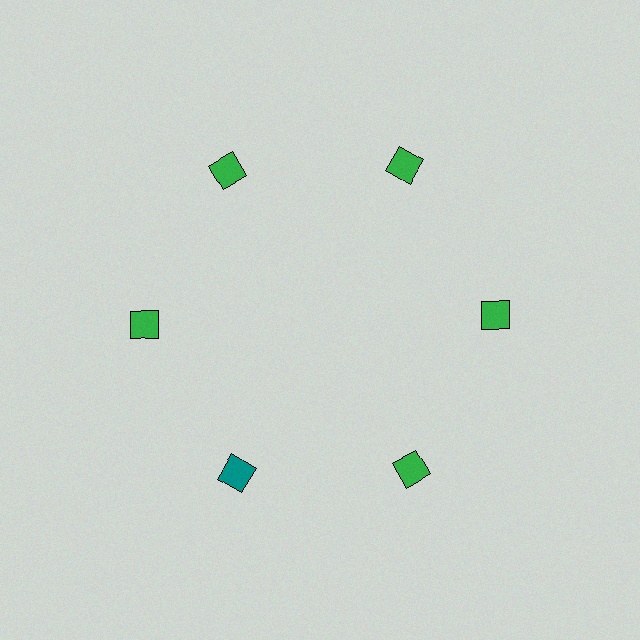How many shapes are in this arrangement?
There are 6 shapes arranged in a ring pattern.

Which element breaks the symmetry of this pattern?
The teal diamond at roughly the 7 o'clock position breaks the symmetry. All other shapes are green diamonds.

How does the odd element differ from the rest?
It has a different color: teal instead of green.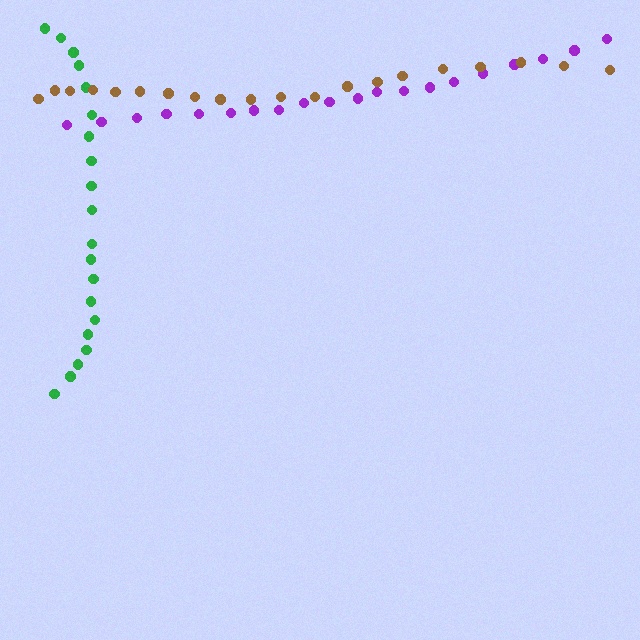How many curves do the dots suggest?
There are 3 distinct paths.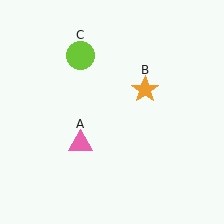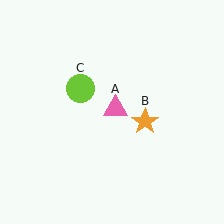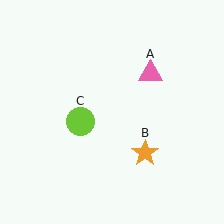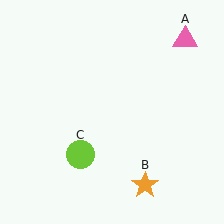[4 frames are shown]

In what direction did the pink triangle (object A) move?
The pink triangle (object A) moved up and to the right.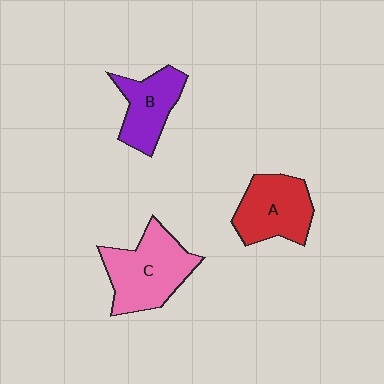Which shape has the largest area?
Shape C (pink).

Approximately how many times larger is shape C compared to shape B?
Approximately 1.4 times.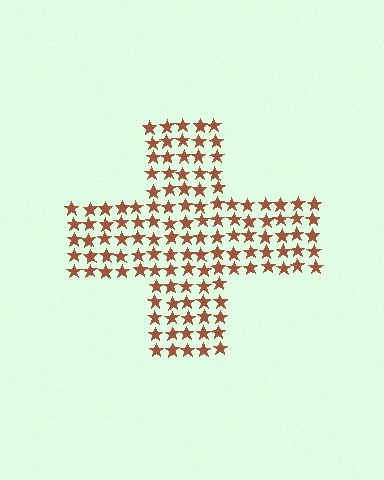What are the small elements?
The small elements are stars.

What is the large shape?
The large shape is a cross.